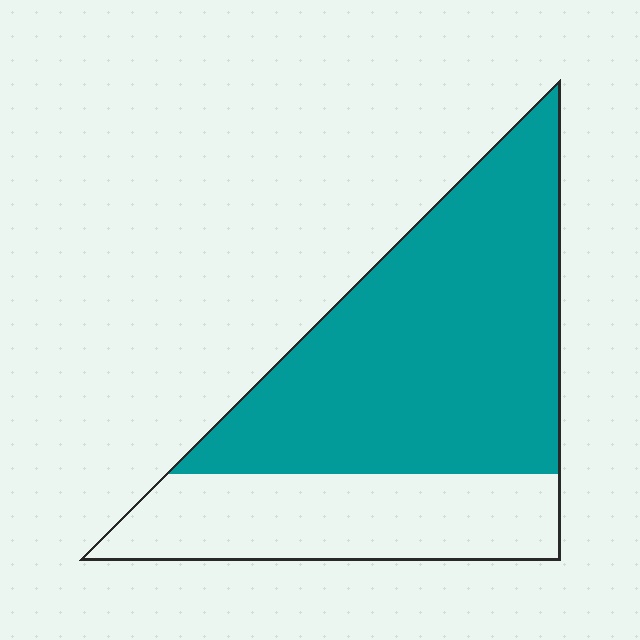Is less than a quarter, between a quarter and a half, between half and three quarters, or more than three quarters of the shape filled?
Between half and three quarters.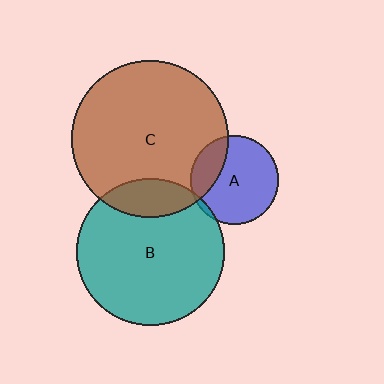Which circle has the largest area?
Circle C (brown).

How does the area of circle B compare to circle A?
Approximately 2.8 times.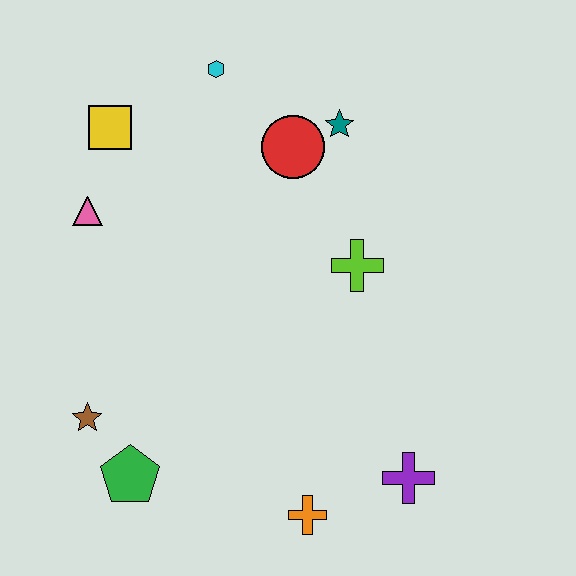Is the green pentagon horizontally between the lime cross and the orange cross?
No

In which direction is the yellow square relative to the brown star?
The yellow square is above the brown star.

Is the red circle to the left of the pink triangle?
No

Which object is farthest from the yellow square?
The purple cross is farthest from the yellow square.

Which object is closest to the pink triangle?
The yellow square is closest to the pink triangle.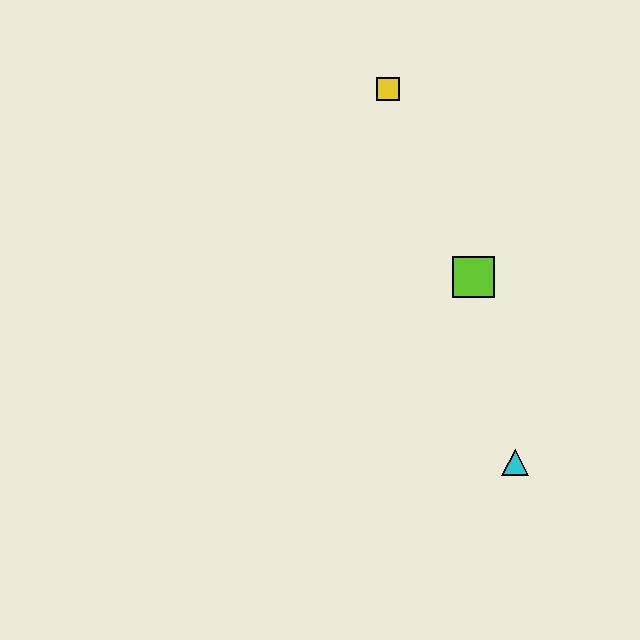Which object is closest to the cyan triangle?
The lime square is closest to the cyan triangle.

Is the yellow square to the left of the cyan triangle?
Yes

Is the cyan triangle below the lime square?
Yes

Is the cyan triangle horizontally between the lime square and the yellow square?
No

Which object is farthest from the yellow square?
The cyan triangle is farthest from the yellow square.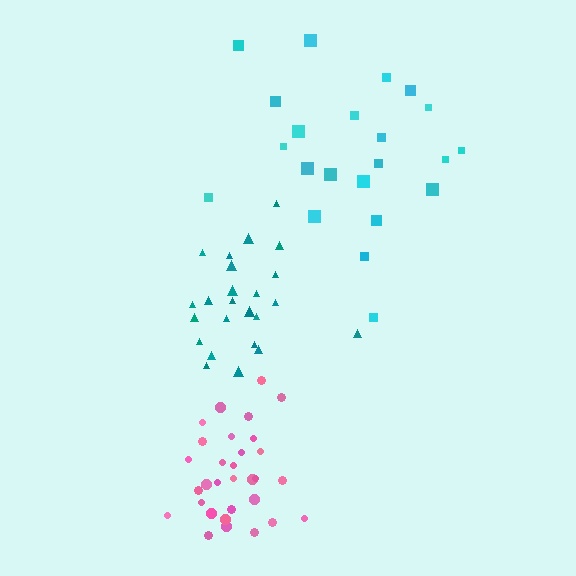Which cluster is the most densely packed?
Pink.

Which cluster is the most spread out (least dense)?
Cyan.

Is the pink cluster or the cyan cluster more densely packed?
Pink.